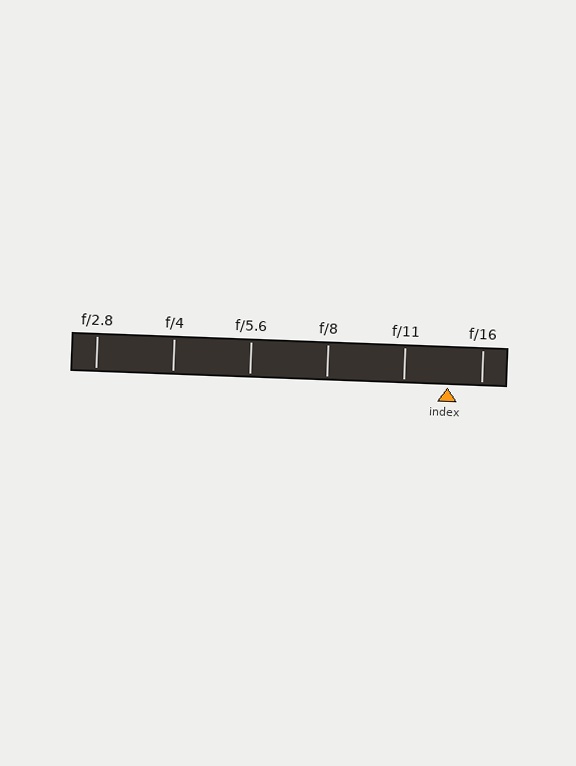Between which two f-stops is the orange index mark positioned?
The index mark is between f/11 and f/16.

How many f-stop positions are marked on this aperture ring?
There are 6 f-stop positions marked.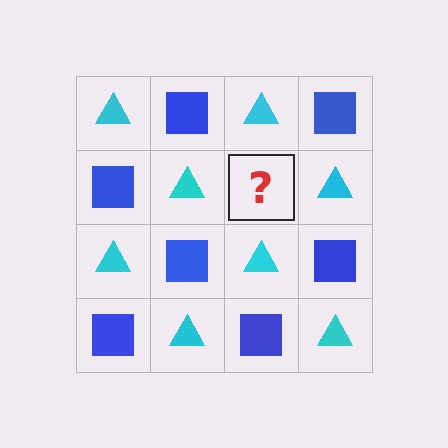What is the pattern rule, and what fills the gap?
The rule is that it alternates cyan triangle and blue square in a checkerboard pattern. The gap should be filled with a blue square.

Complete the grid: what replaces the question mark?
The question mark should be replaced with a blue square.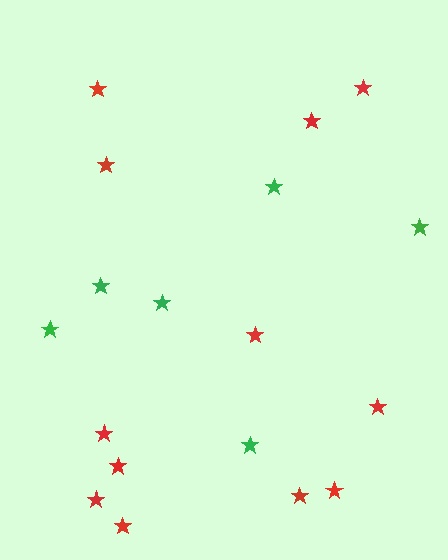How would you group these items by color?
There are 2 groups: one group of red stars (12) and one group of green stars (6).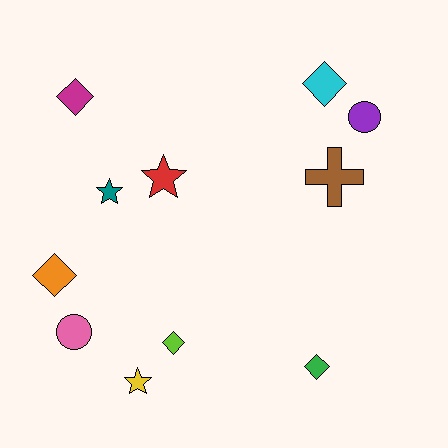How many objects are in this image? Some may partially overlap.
There are 11 objects.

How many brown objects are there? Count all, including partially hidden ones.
There is 1 brown object.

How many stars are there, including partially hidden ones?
There are 3 stars.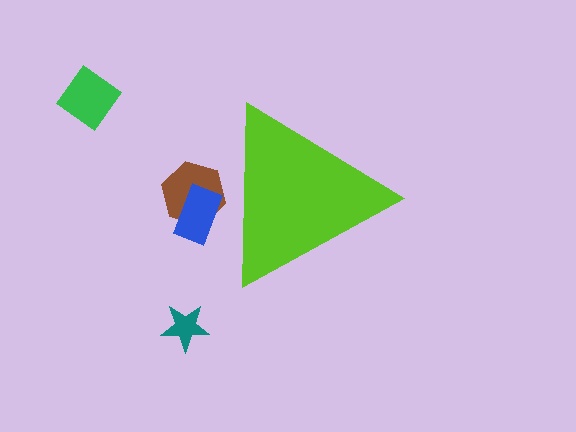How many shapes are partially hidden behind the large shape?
2 shapes are partially hidden.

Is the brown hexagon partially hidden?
Yes, the brown hexagon is partially hidden behind the lime triangle.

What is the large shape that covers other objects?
A lime triangle.